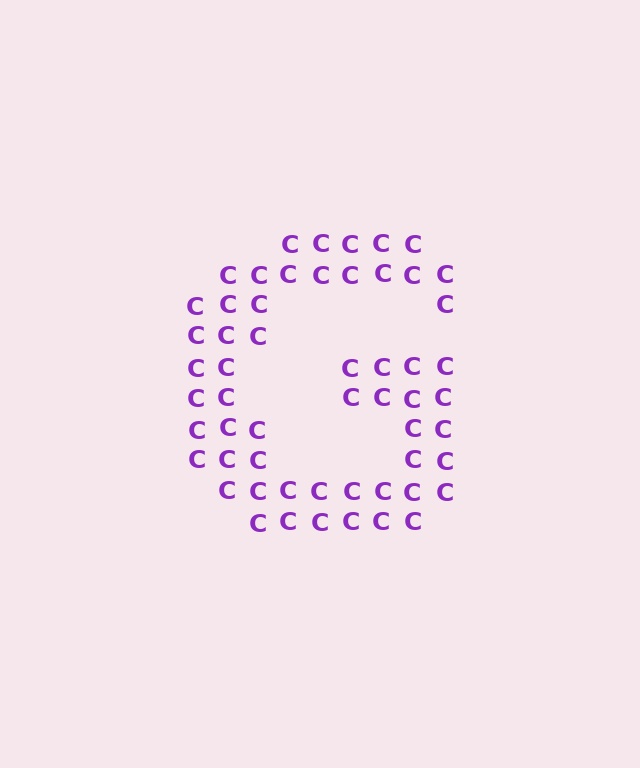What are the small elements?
The small elements are letter C's.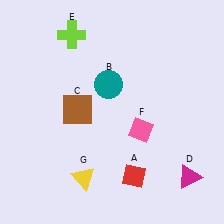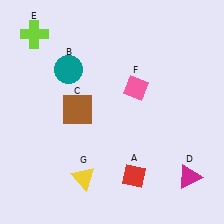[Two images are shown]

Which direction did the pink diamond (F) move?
The pink diamond (F) moved up.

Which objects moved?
The objects that moved are: the teal circle (B), the lime cross (E), the pink diamond (F).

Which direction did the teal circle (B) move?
The teal circle (B) moved left.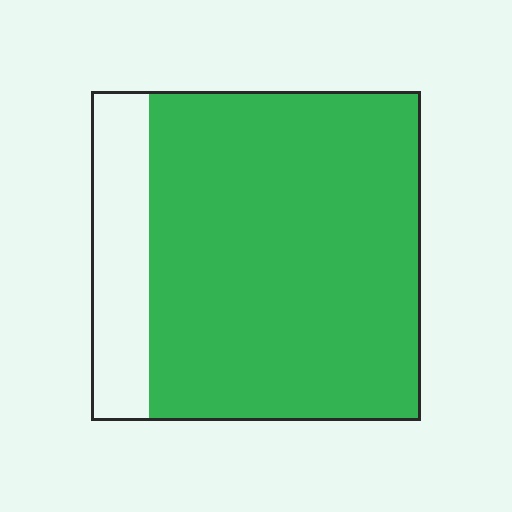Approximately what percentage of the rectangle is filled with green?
Approximately 80%.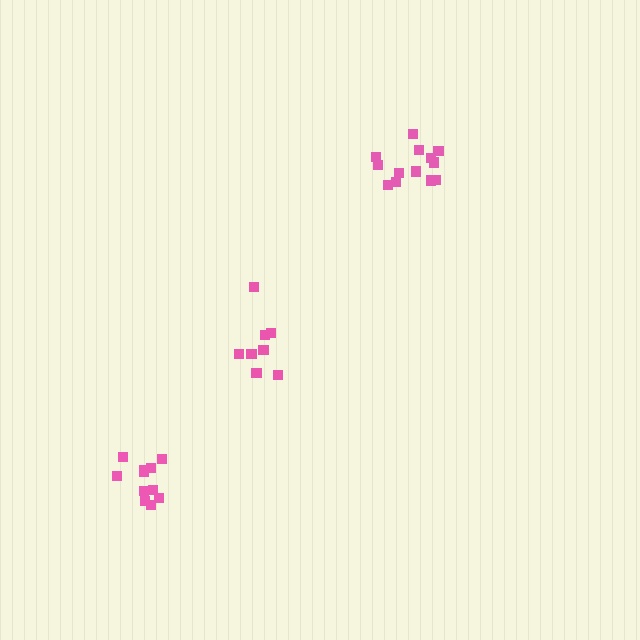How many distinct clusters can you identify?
There are 3 distinct clusters.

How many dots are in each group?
Group 1: 11 dots, Group 2: 9 dots, Group 3: 13 dots (33 total).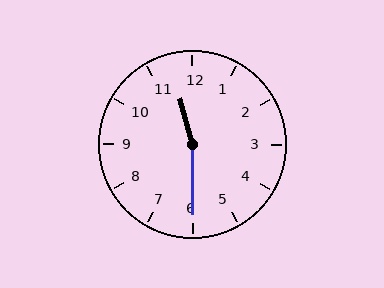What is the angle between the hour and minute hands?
Approximately 165 degrees.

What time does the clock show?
11:30.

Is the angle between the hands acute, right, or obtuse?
It is obtuse.